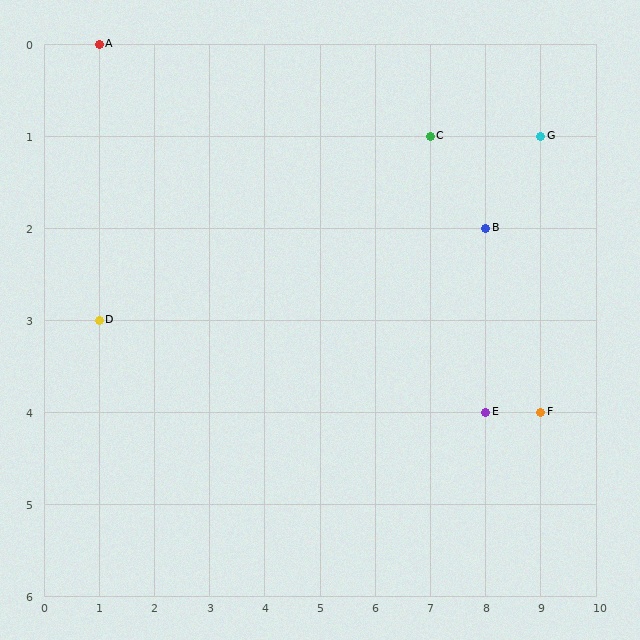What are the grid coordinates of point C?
Point C is at grid coordinates (7, 1).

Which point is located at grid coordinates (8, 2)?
Point B is at (8, 2).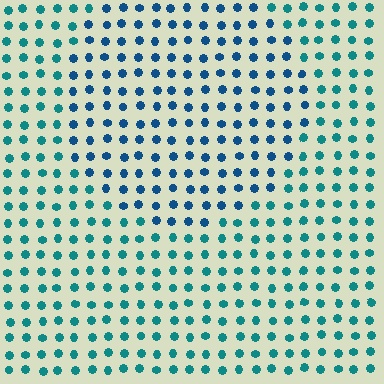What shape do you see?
I see a circle.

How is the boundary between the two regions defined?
The boundary is defined purely by a slight shift in hue (about 30 degrees). Spacing, size, and orientation are identical on both sides.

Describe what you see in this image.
The image is filled with small teal elements in a uniform arrangement. A circle-shaped region is visible where the elements are tinted to a slightly different hue, forming a subtle color boundary.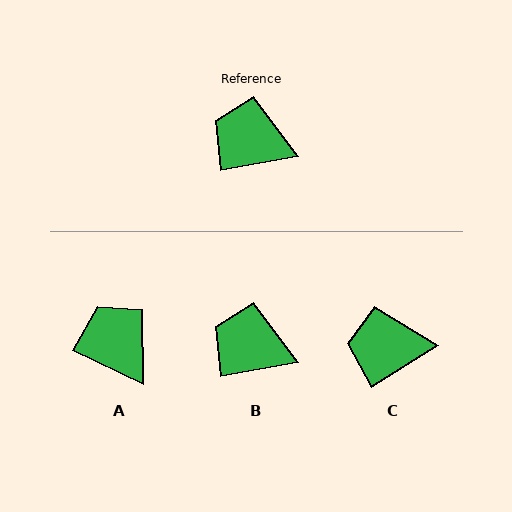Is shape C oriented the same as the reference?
No, it is off by about 22 degrees.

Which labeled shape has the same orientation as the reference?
B.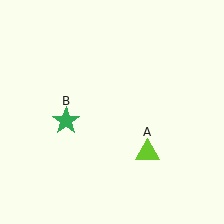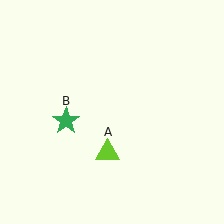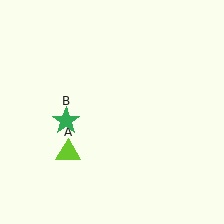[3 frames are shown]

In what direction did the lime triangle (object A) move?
The lime triangle (object A) moved left.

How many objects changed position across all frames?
1 object changed position: lime triangle (object A).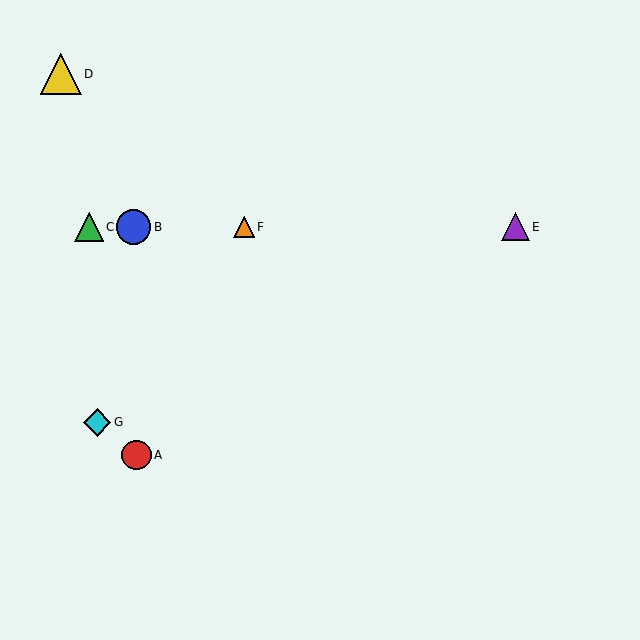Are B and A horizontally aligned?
No, B is at y≈227 and A is at y≈455.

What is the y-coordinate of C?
Object C is at y≈227.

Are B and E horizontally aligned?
Yes, both are at y≈227.